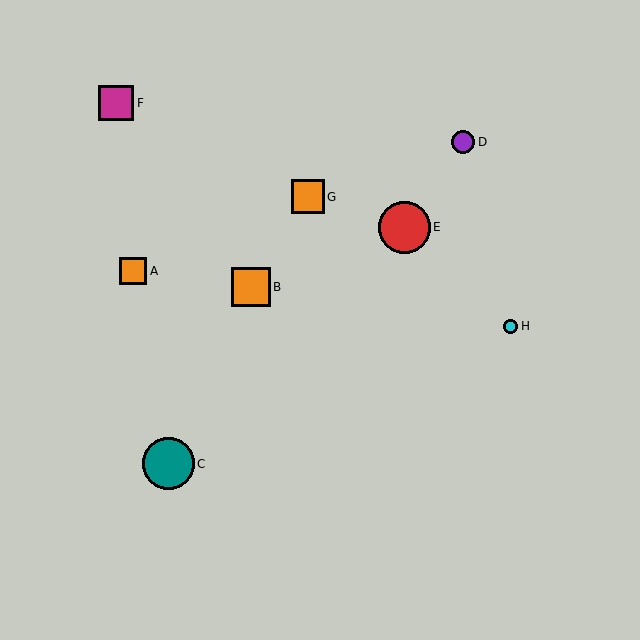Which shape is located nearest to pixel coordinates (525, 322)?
The cyan circle (labeled H) at (511, 326) is nearest to that location.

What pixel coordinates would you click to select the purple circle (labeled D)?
Click at (463, 142) to select the purple circle D.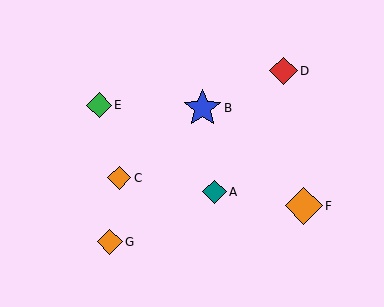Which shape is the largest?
The blue star (labeled B) is the largest.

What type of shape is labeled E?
Shape E is a green diamond.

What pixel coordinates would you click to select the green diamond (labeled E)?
Click at (99, 105) to select the green diamond E.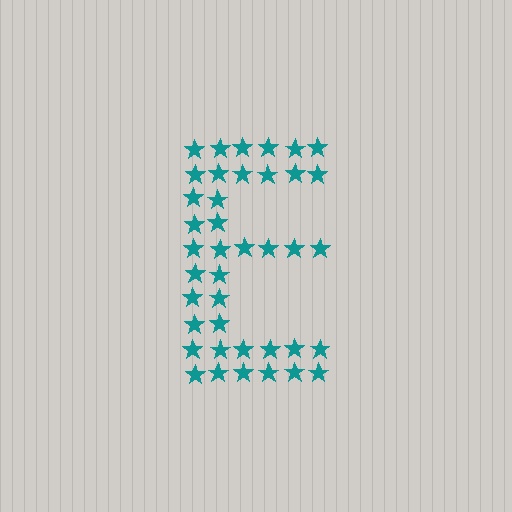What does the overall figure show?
The overall figure shows the letter E.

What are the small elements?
The small elements are stars.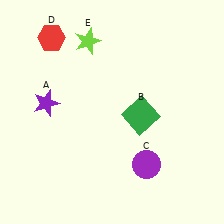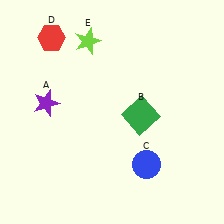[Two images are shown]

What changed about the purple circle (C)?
In Image 1, C is purple. In Image 2, it changed to blue.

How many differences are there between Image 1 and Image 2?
There is 1 difference between the two images.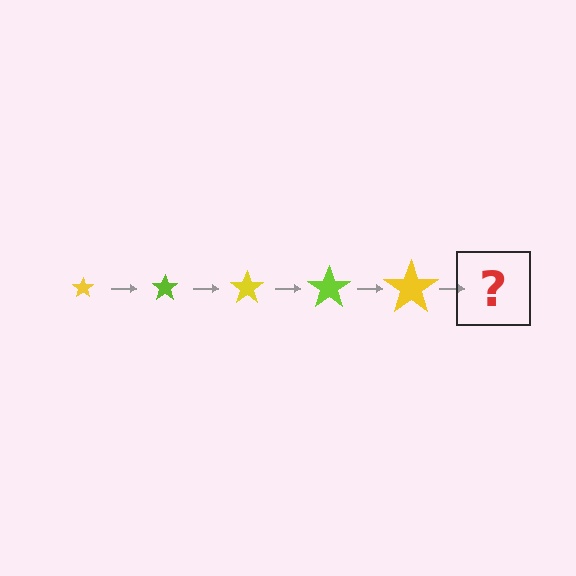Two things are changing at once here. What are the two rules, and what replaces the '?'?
The two rules are that the star grows larger each step and the color cycles through yellow and lime. The '?' should be a lime star, larger than the previous one.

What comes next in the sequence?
The next element should be a lime star, larger than the previous one.